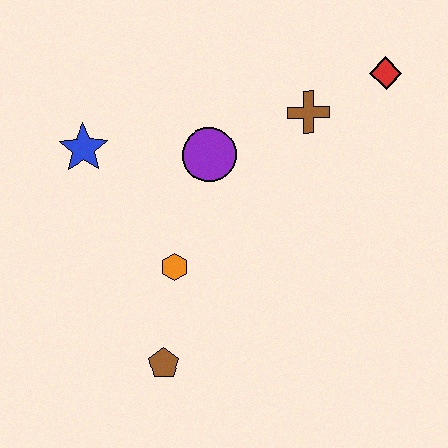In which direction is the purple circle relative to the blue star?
The purple circle is to the right of the blue star.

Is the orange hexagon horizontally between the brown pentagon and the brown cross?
Yes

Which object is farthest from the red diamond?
The brown pentagon is farthest from the red diamond.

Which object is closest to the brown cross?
The red diamond is closest to the brown cross.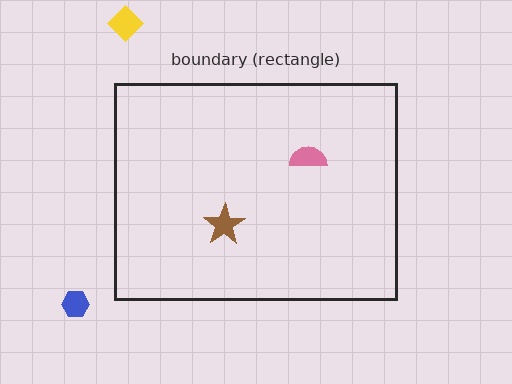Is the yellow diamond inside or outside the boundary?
Outside.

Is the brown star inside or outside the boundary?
Inside.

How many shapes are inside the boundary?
2 inside, 2 outside.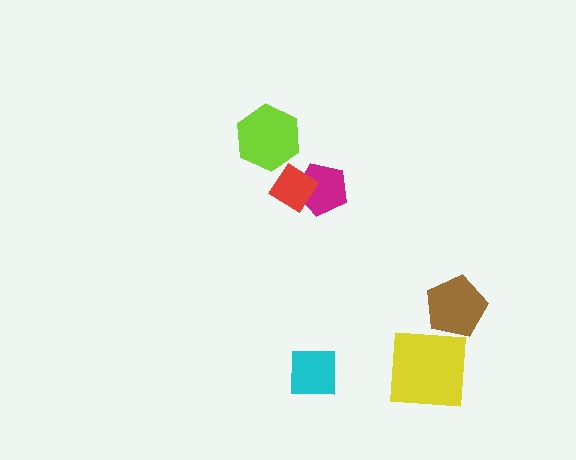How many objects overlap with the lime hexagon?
0 objects overlap with the lime hexagon.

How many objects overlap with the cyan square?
0 objects overlap with the cyan square.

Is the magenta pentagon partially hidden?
Yes, it is partially covered by another shape.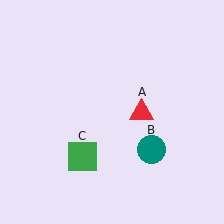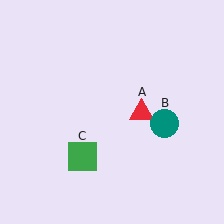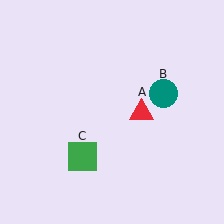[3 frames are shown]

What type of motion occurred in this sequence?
The teal circle (object B) rotated counterclockwise around the center of the scene.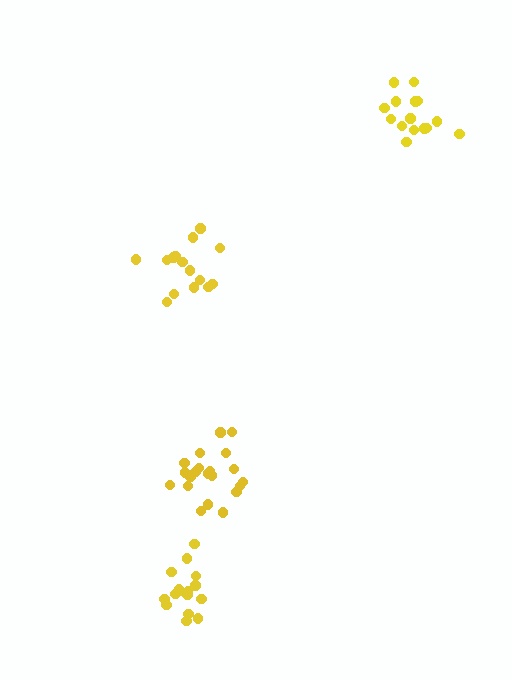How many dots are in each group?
Group 1: 16 dots, Group 2: 21 dots, Group 3: 15 dots, Group 4: 16 dots (68 total).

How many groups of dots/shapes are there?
There are 4 groups.